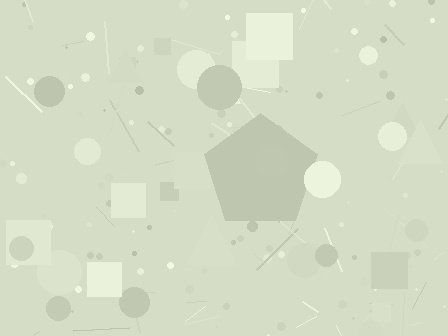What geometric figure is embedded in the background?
A pentagon is embedded in the background.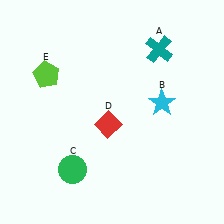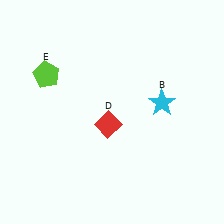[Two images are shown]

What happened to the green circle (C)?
The green circle (C) was removed in Image 2. It was in the bottom-left area of Image 1.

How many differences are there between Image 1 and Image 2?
There are 2 differences between the two images.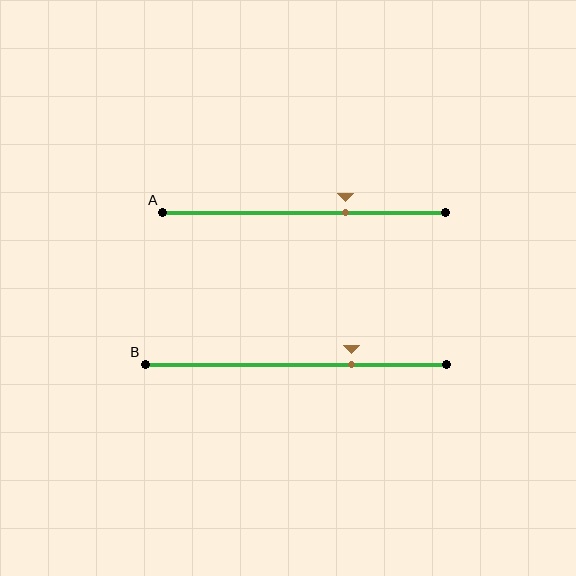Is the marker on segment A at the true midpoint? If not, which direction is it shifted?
No, the marker on segment A is shifted to the right by about 15% of the segment length.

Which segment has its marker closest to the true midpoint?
Segment A has its marker closest to the true midpoint.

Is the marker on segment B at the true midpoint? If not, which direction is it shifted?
No, the marker on segment B is shifted to the right by about 19% of the segment length.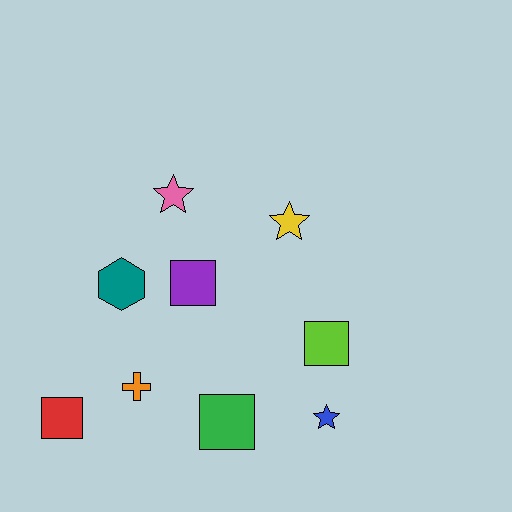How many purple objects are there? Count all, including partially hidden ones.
There is 1 purple object.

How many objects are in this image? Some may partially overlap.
There are 9 objects.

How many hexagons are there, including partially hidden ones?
There is 1 hexagon.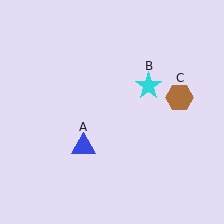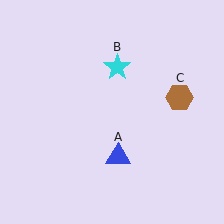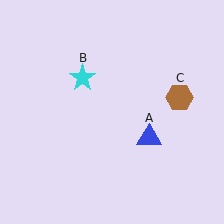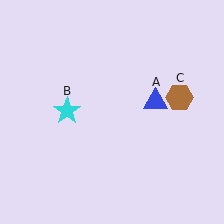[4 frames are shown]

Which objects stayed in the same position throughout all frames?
Brown hexagon (object C) remained stationary.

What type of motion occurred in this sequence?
The blue triangle (object A), cyan star (object B) rotated counterclockwise around the center of the scene.